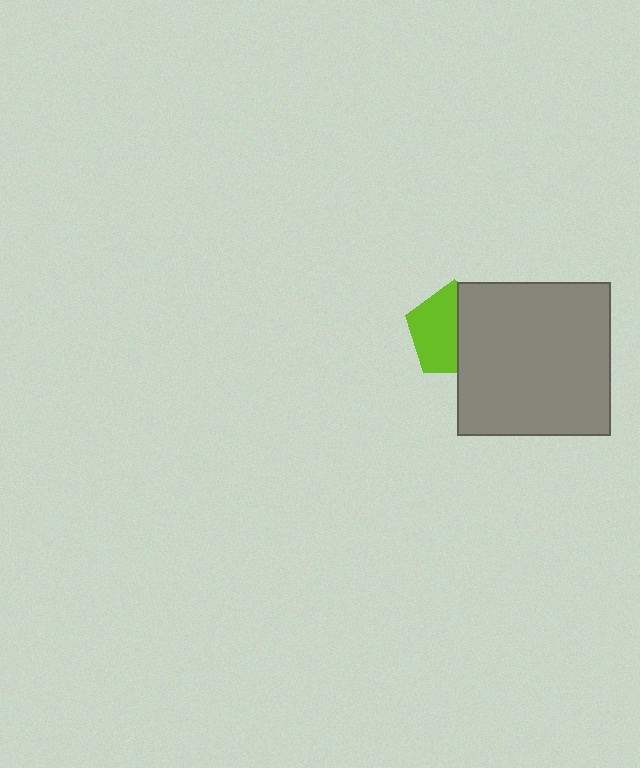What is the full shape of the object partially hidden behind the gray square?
The partially hidden object is a lime pentagon.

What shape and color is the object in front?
The object in front is a gray square.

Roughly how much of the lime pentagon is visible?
About half of it is visible (roughly 55%).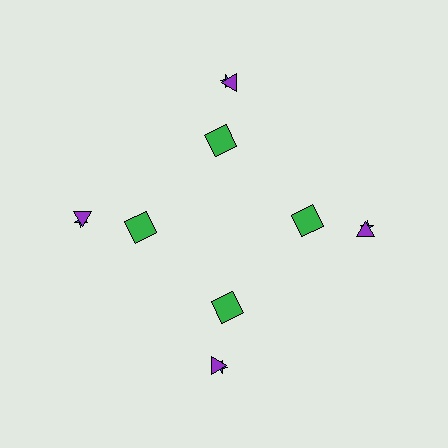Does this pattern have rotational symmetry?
Yes, this pattern has 4-fold rotational symmetry. It looks the same after rotating 90 degrees around the center.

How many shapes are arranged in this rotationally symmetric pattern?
There are 12 shapes, arranged in 4 groups of 3.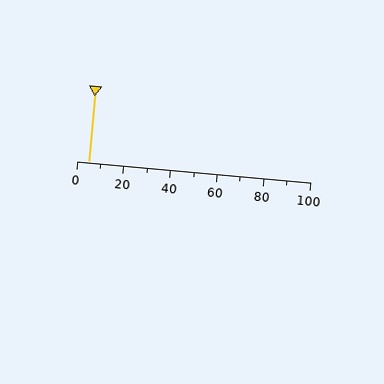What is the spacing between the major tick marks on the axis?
The major ticks are spaced 20 apart.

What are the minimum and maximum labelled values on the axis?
The axis runs from 0 to 100.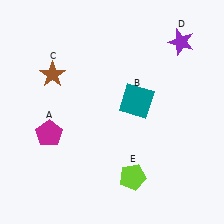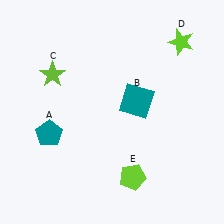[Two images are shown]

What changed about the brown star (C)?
In Image 1, C is brown. In Image 2, it changed to lime.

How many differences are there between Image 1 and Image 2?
There are 3 differences between the two images.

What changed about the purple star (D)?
In Image 1, D is purple. In Image 2, it changed to lime.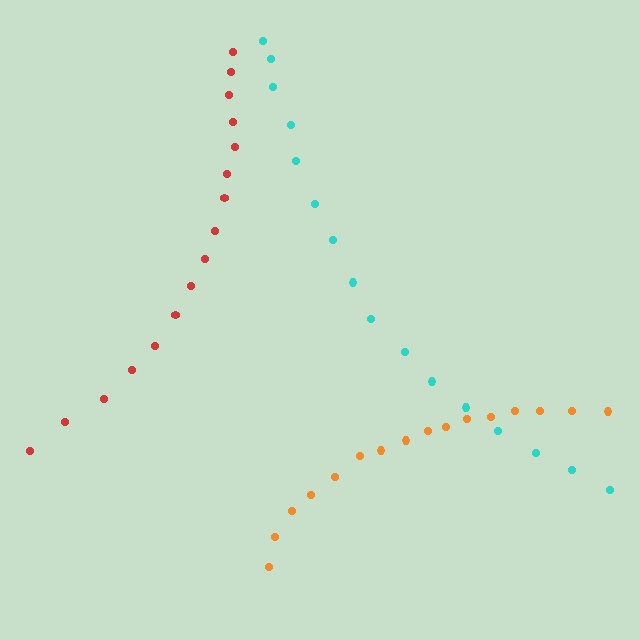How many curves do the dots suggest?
There are 3 distinct paths.